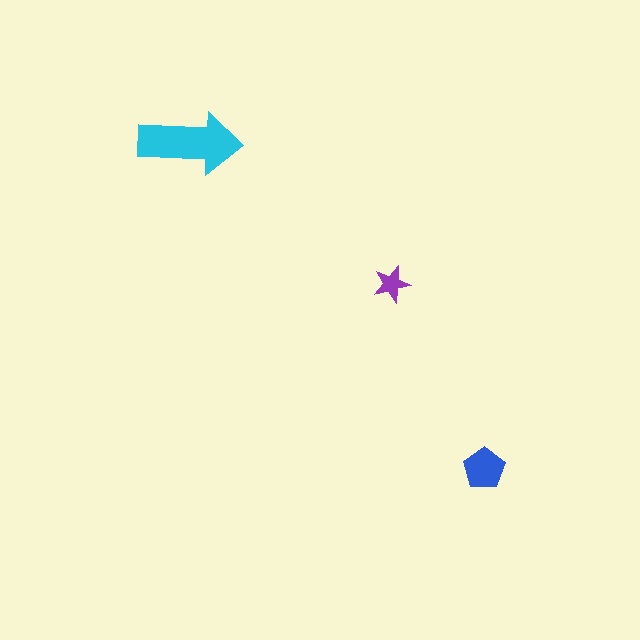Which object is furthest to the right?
The blue pentagon is rightmost.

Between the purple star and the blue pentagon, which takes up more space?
The blue pentagon.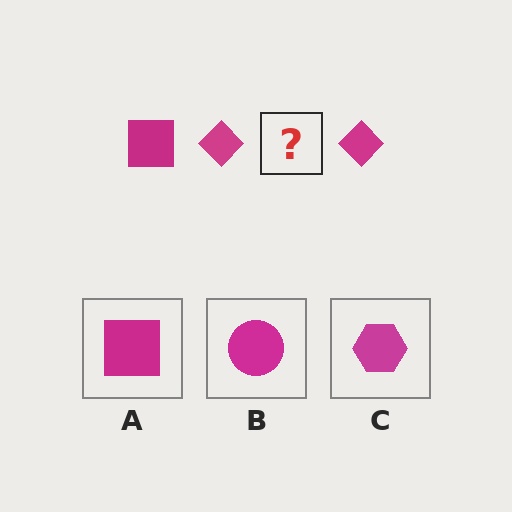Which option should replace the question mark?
Option A.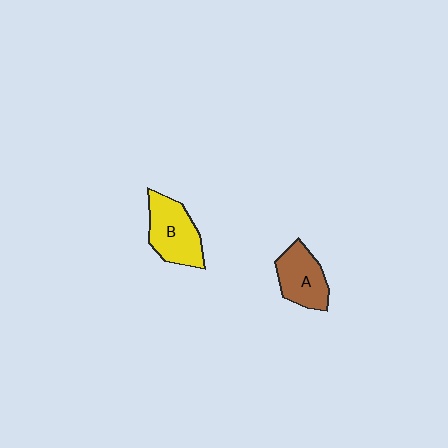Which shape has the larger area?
Shape B (yellow).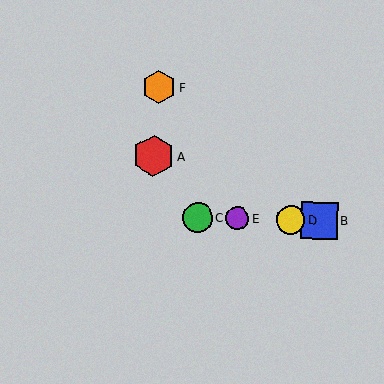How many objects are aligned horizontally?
4 objects (B, C, D, E) are aligned horizontally.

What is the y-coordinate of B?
Object B is at y≈221.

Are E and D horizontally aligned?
Yes, both are at y≈219.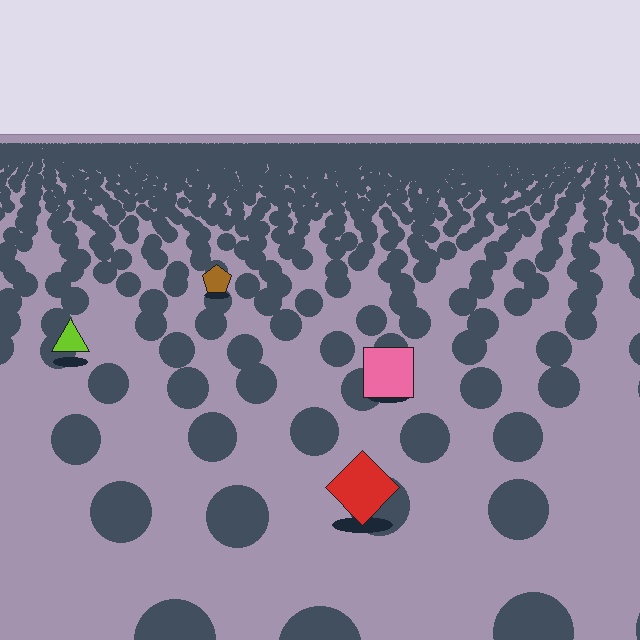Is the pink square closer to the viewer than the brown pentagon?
Yes. The pink square is closer — you can tell from the texture gradient: the ground texture is coarser near it.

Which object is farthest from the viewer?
The brown pentagon is farthest from the viewer. It appears smaller and the ground texture around it is denser.